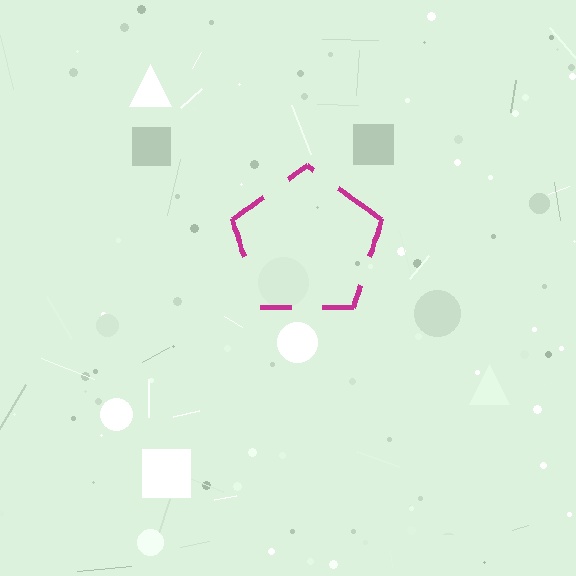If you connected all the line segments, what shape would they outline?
They would outline a pentagon.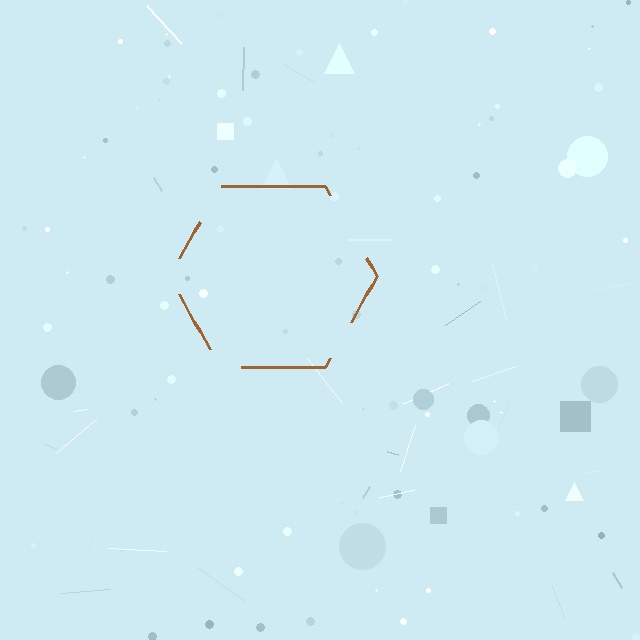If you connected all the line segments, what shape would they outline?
They would outline a hexagon.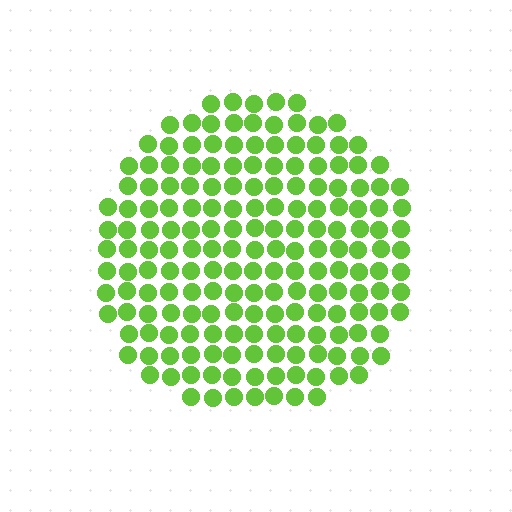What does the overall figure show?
The overall figure shows a circle.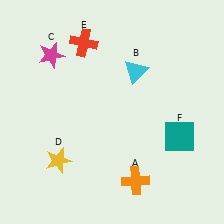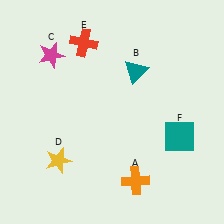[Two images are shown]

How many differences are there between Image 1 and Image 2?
There is 1 difference between the two images.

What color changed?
The triangle (B) changed from cyan in Image 1 to teal in Image 2.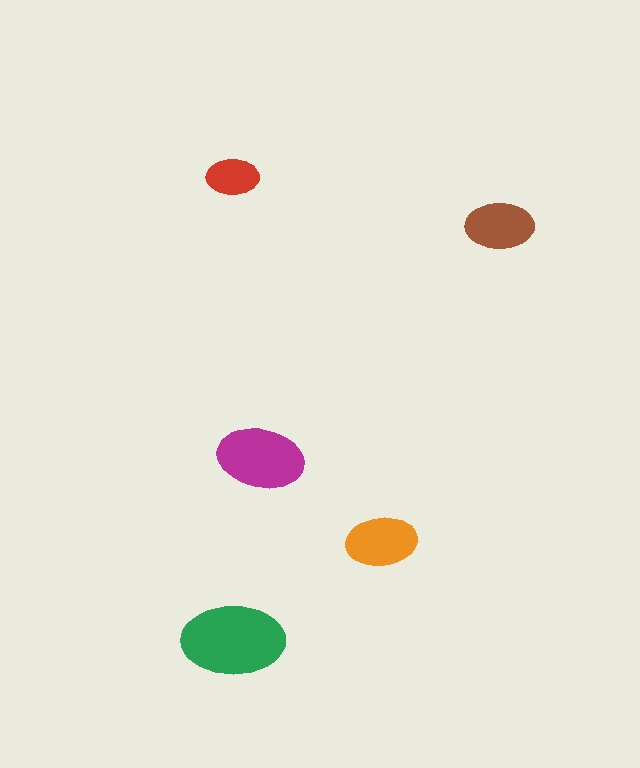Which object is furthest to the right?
The brown ellipse is rightmost.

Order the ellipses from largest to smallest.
the green one, the magenta one, the orange one, the brown one, the red one.